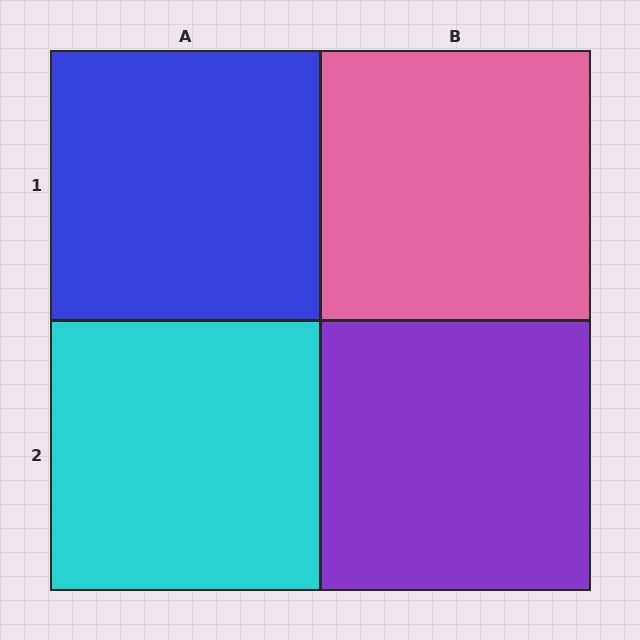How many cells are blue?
1 cell is blue.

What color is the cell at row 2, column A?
Cyan.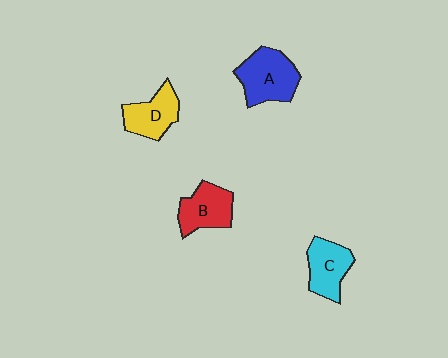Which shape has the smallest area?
Shape D (yellow).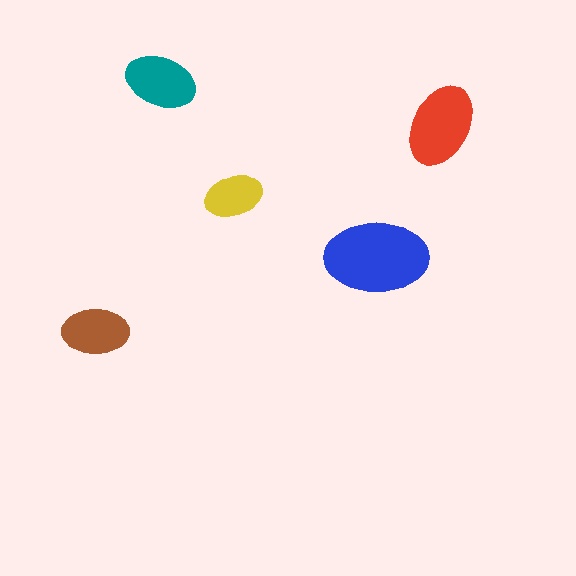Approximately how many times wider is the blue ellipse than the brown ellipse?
About 1.5 times wider.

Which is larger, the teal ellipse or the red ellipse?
The red one.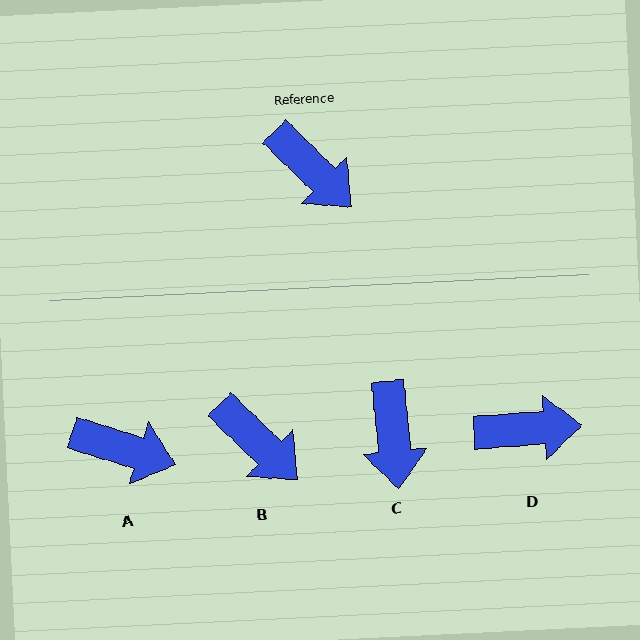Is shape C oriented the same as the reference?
No, it is off by about 39 degrees.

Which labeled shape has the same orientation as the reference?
B.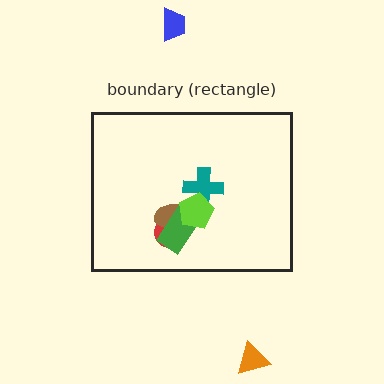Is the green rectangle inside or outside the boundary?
Inside.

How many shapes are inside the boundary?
5 inside, 2 outside.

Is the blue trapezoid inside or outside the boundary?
Outside.